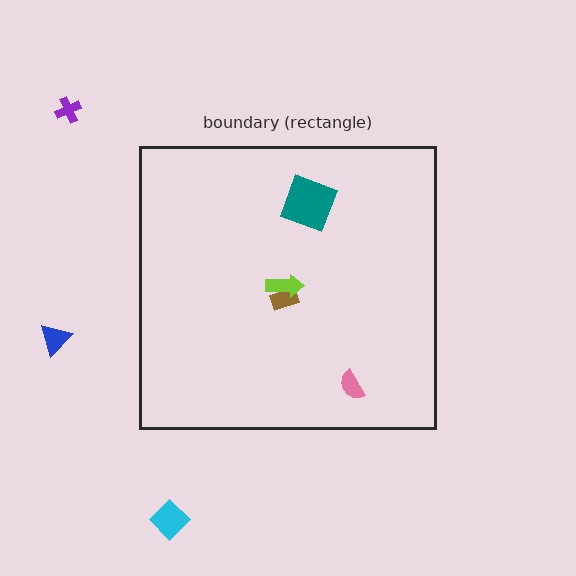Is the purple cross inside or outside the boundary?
Outside.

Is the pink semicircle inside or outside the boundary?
Inside.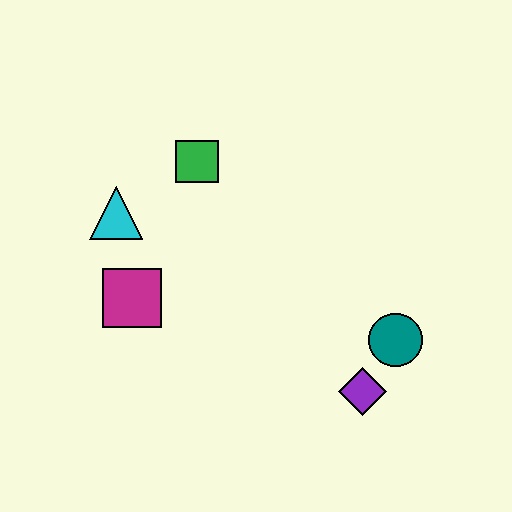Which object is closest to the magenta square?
The cyan triangle is closest to the magenta square.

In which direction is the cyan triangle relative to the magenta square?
The cyan triangle is above the magenta square.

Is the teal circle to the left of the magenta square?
No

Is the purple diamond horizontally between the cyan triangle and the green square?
No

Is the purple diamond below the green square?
Yes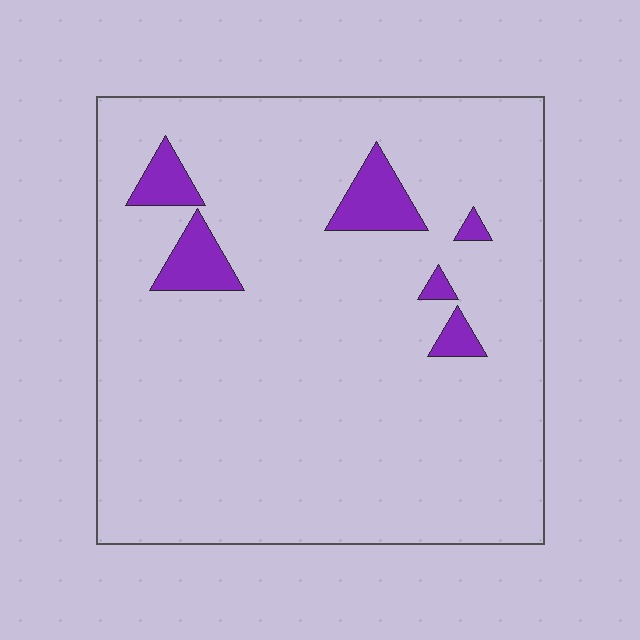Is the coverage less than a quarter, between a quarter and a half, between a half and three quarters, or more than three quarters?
Less than a quarter.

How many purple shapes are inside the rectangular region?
6.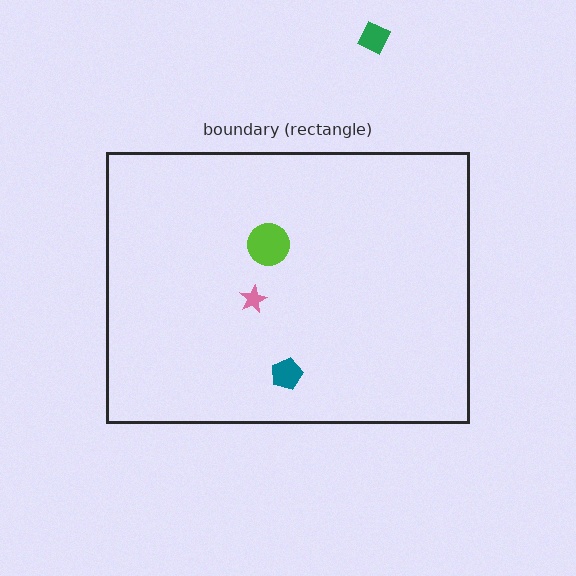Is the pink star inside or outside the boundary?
Inside.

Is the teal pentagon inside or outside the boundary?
Inside.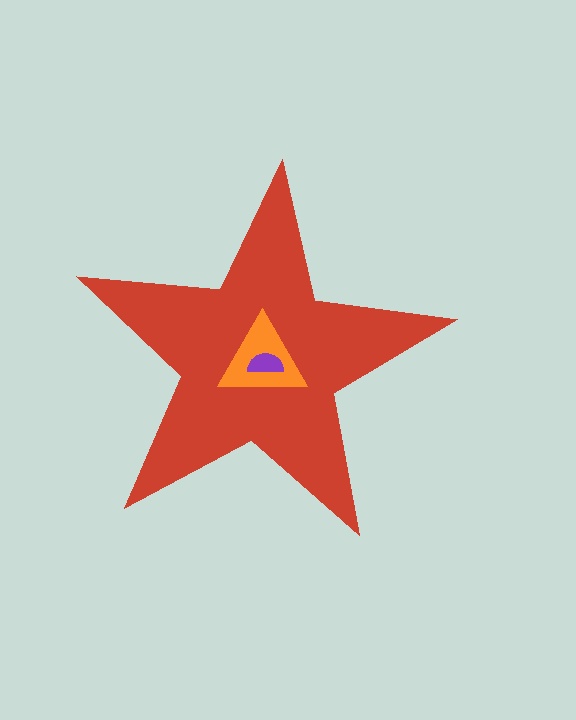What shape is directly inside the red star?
The orange triangle.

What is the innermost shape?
The purple semicircle.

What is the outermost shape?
The red star.